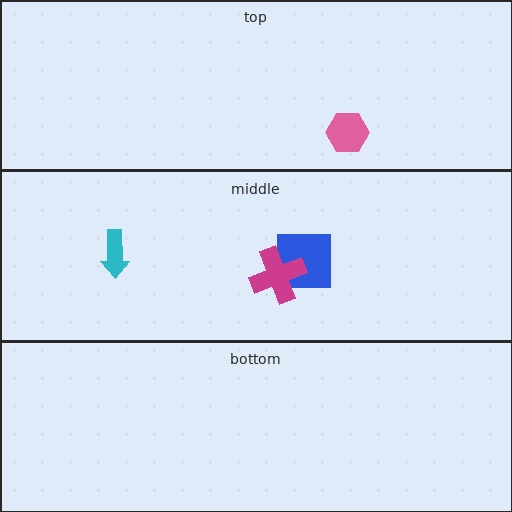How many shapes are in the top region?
1.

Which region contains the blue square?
The middle region.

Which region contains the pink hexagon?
The top region.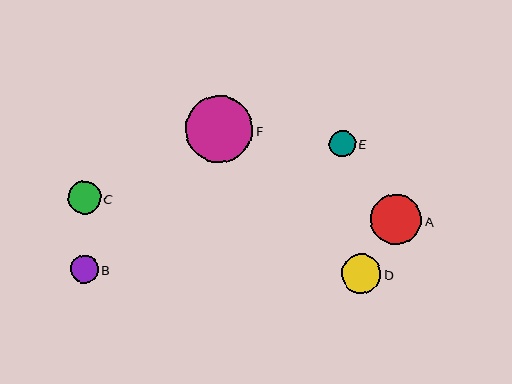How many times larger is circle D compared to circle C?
Circle D is approximately 1.2 times the size of circle C.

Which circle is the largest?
Circle F is the largest with a size of approximately 67 pixels.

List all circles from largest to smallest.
From largest to smallest: F, A, D, C, B, E.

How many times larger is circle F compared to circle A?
Circle F is approximately 1.3 times the size of circle A.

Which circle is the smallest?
Circle E is the smallest with a size of approximately 27 pixels.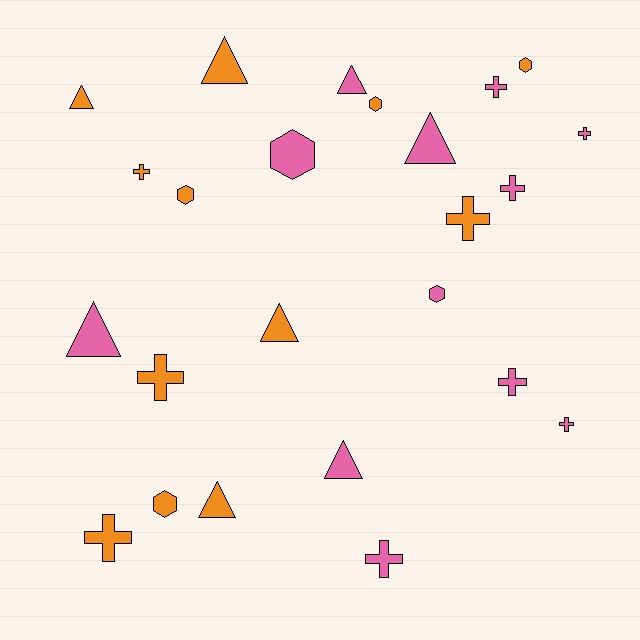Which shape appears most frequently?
Cross, with 10 objects.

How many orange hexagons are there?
There are 4 orange hexagons.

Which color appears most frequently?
Pink, with 12 objects.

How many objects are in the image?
There are 24 objects.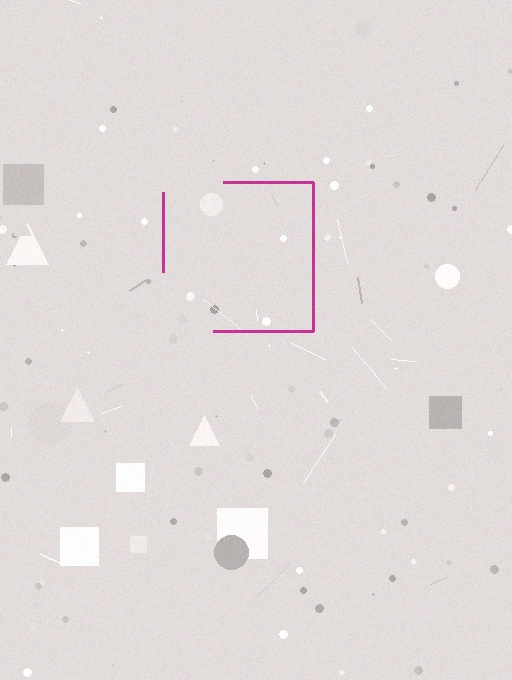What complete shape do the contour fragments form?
The contour fragments form a square.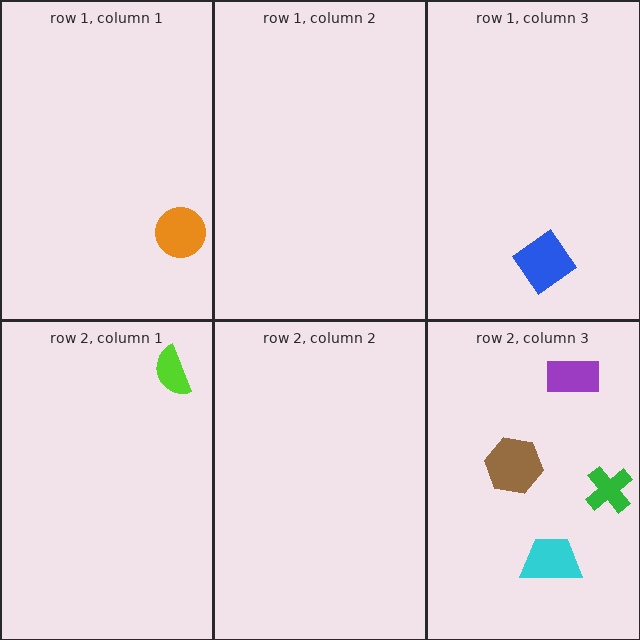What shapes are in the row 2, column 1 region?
The lime semicircle.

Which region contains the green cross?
The row 2, column 3 region.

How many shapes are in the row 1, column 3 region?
1.